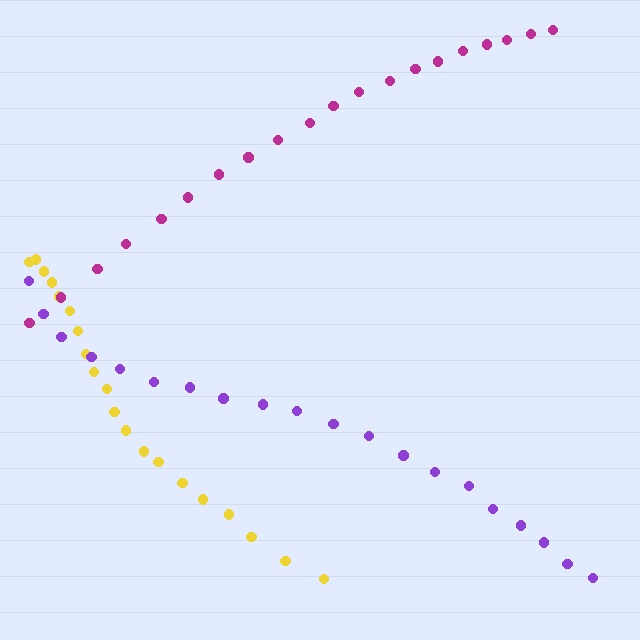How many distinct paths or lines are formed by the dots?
There are 3 distinct paths.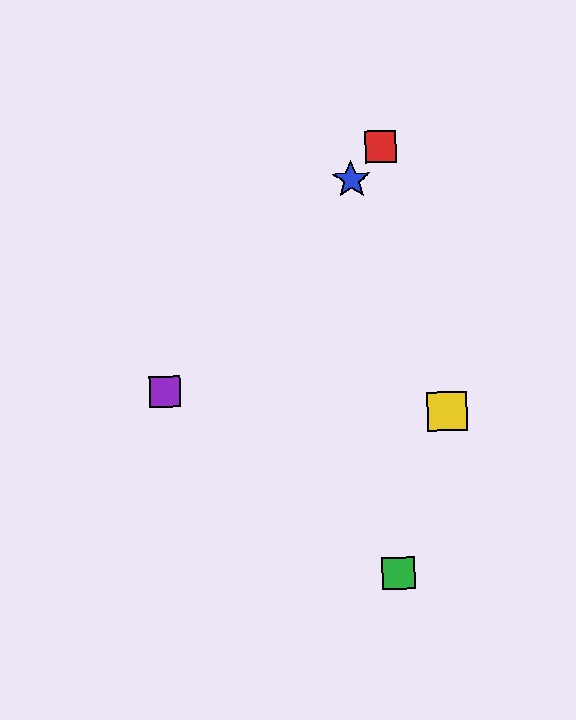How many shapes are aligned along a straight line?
3 shapes (the red square, the blue star, the purple square) are aligned along a straight line.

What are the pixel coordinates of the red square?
The red square is at (381, 146).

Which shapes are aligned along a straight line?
The red square, the blue star, the purple square are aligned along a straight line.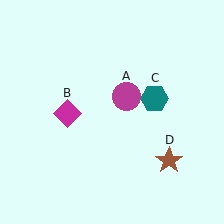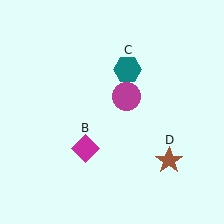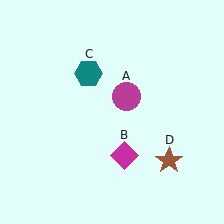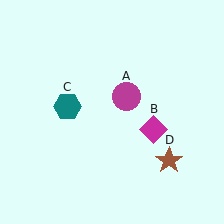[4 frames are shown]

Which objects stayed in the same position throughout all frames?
Magenta circle (object A) and brown star (object D) remained stationary.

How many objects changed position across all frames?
2 objects changed position: magenta diamond (object B), teal hexagon (object C).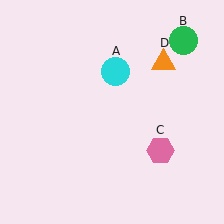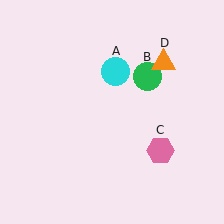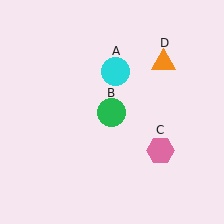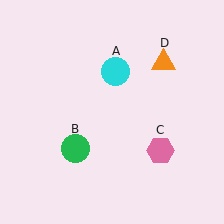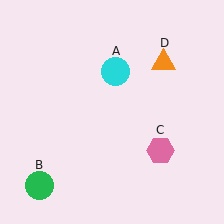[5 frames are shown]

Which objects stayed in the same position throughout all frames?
Cyan circle (object A) and pink hexagon (object C) and orange triangle (object D) remained stationary.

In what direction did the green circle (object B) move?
The green circle (object B) moved down and to the left.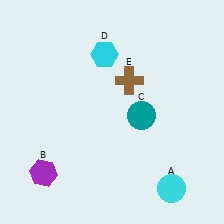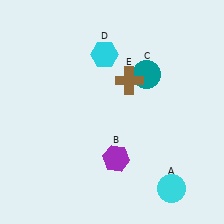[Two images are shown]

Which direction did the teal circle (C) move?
The teal circle (C) moved up.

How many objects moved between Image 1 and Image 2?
2 objects moved between the two images.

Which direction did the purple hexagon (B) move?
The purple hexagon (B) moved right.